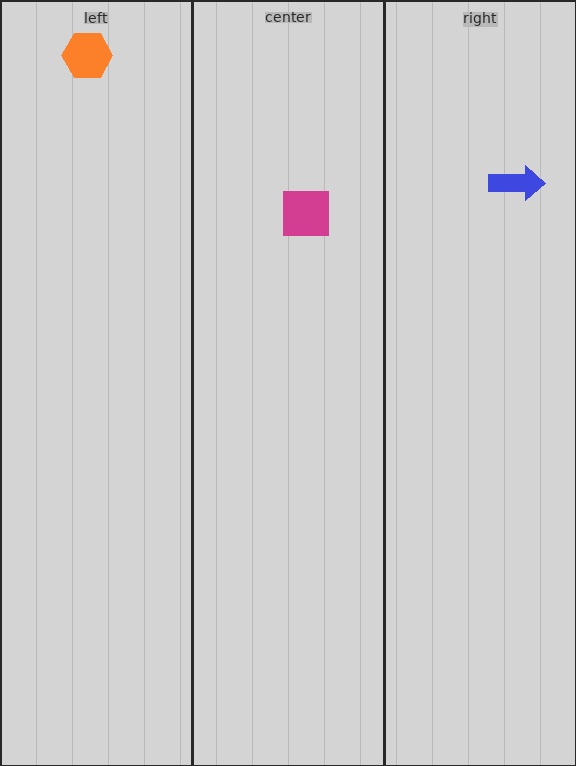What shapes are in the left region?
The orange hexagon.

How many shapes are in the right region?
1.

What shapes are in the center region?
The magenta square.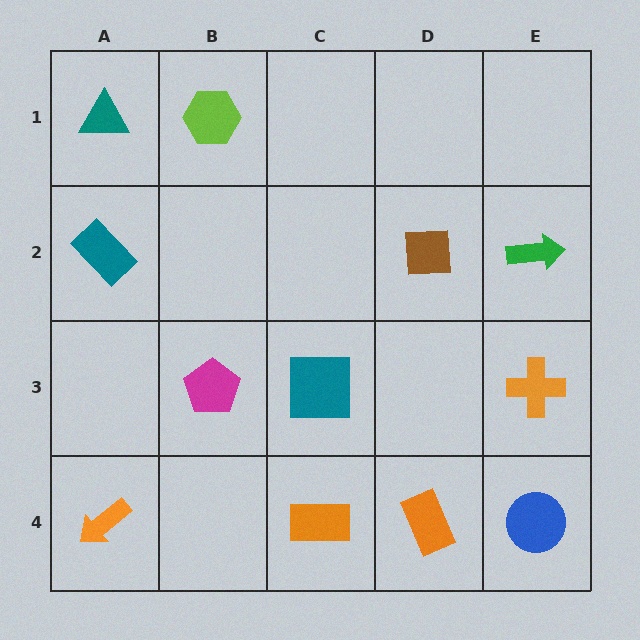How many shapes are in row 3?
3 shapes.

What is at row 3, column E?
An orange cross.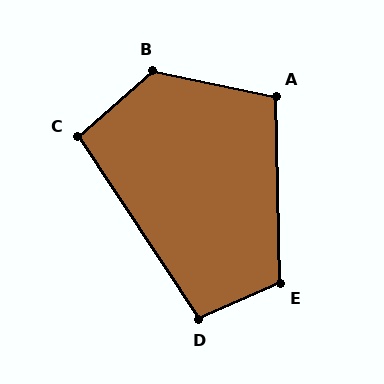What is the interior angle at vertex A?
Approximately 103 degrees (obtuse).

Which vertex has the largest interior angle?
B, at approximately 127 degrees.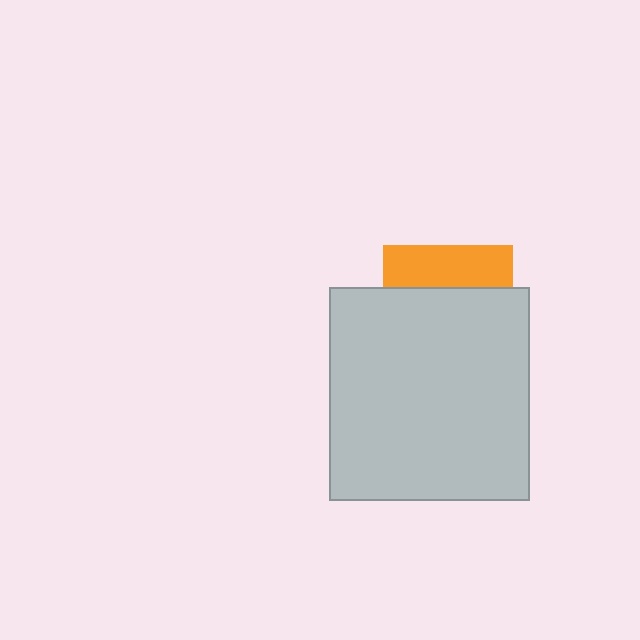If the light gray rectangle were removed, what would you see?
You would see the complete orange square.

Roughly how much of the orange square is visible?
A small part of it is visible (roughly 33%).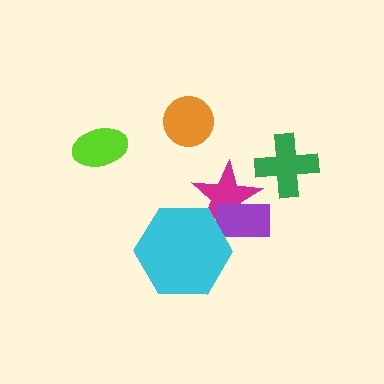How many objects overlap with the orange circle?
0 objects overlap with the orange circle.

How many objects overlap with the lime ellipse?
0 objects overlap with the lime ellipse.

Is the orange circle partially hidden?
No, no other shape covers it.